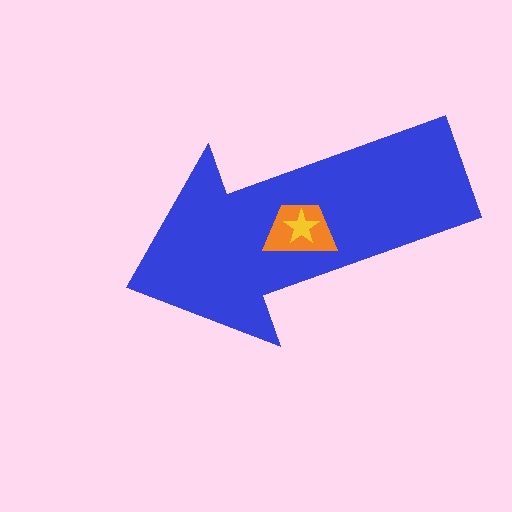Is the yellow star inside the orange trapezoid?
Yes.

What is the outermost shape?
The blue arrow.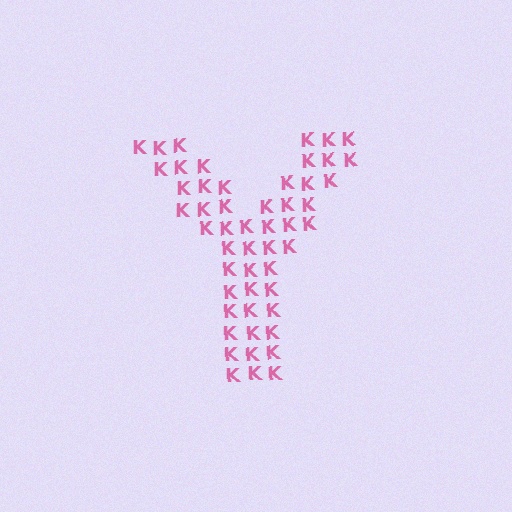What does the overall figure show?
The overall figure shows the letter Y.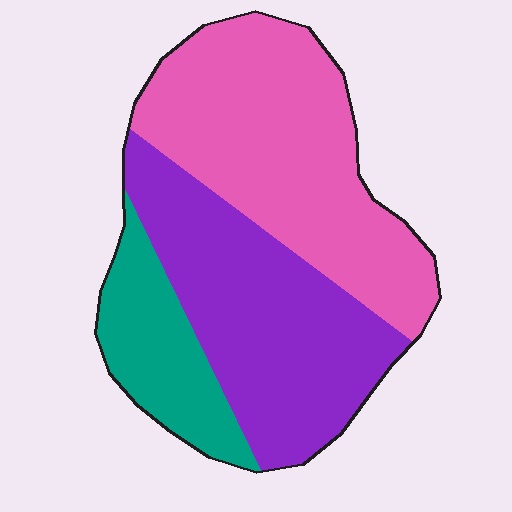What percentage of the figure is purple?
Purple covers about 40% of the figure.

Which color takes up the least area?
Teal, at roughly 15%.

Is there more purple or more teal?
Purple.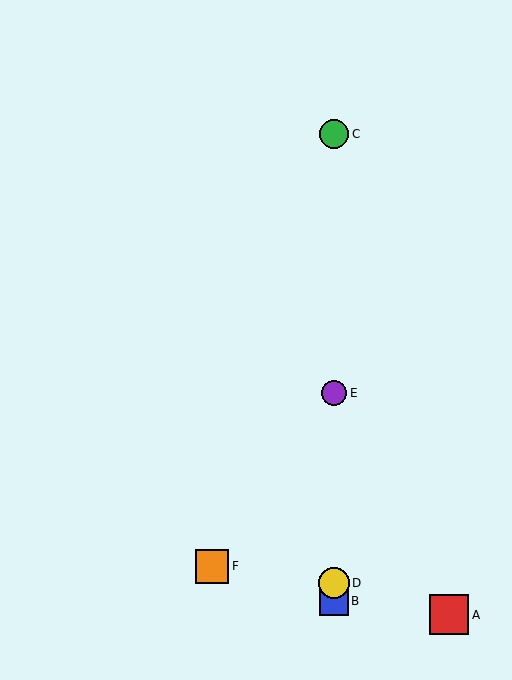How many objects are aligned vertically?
4 objects (B, C, D, E) are aligned vertically.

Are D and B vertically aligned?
Yes, both are at x≈334.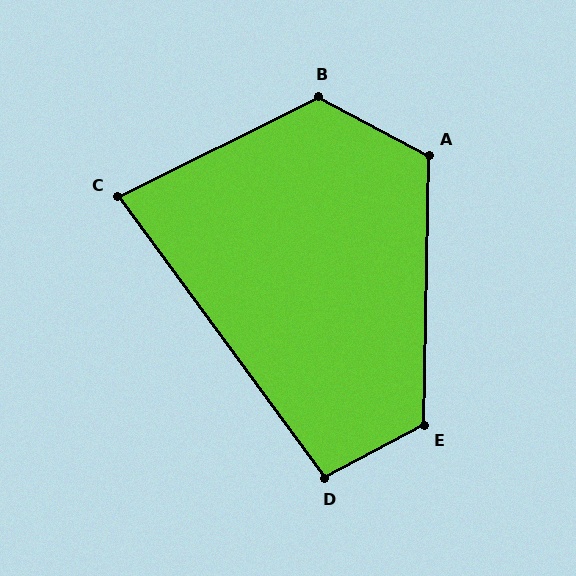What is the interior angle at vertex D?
Approximately 98 degrees (obtuse).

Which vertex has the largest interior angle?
B, at approximately 126 degrees.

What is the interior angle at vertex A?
Approximately 117 degrees (obtuse).